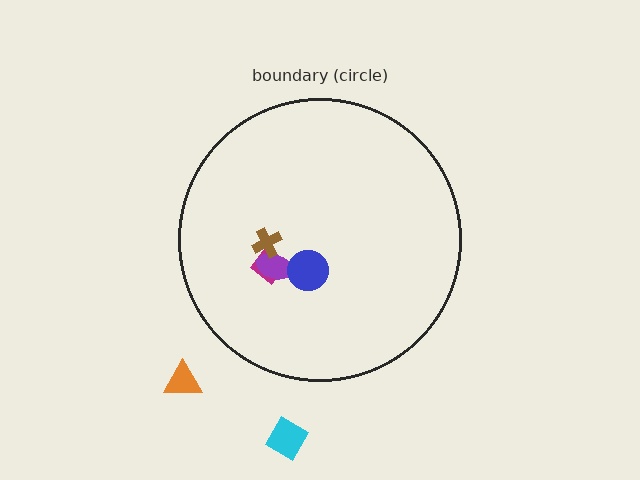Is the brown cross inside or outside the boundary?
Inside.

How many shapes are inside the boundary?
4 inside, 2 outside.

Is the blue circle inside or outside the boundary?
Inside.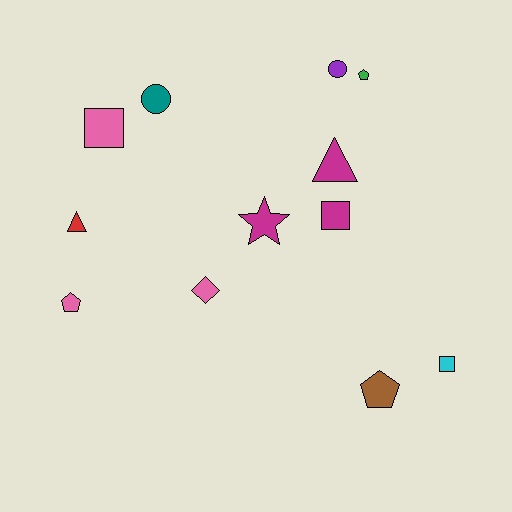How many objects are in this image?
There are 12 objects.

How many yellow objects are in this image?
There are no yellow objects.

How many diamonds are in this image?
There is 1 diamond.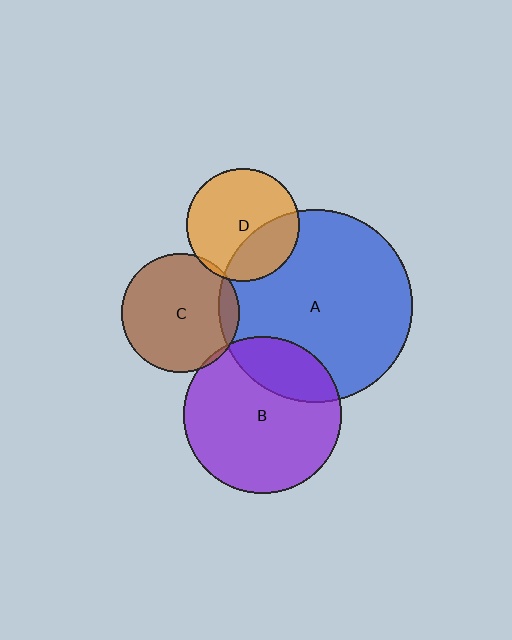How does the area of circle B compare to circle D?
Approximately 1.9 times.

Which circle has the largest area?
Circle A (blue).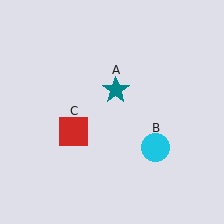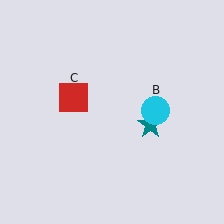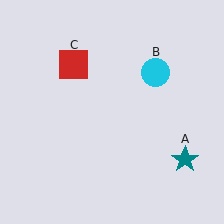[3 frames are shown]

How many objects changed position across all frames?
3 objects changed position: teal star (object A), cyan circle (object B), red square (object C).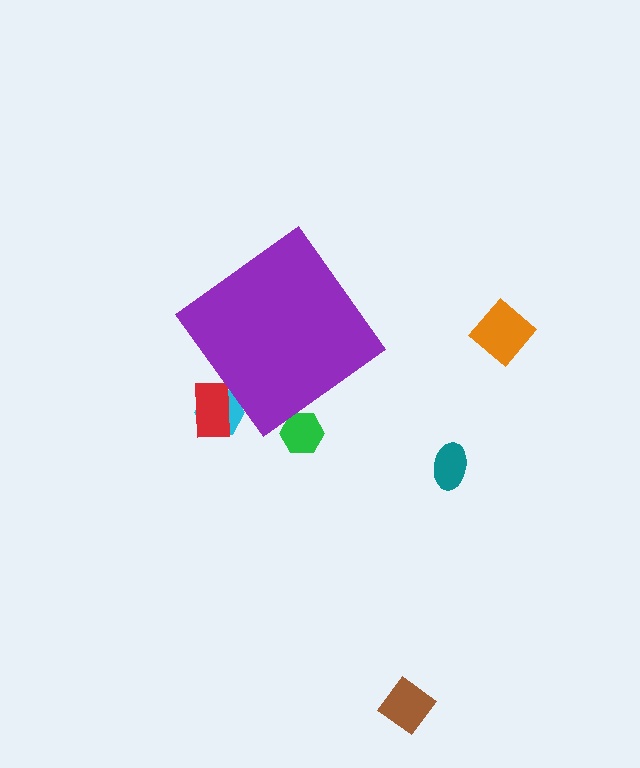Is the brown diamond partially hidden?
No, the brown diamond is fully visible.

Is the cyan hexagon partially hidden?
Yes, the cyan hexagon is partially hidden behind the purple diamond.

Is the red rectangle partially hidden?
Yes, the red rectangle is partially hidden behind the purple diamond.